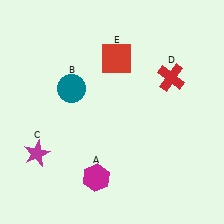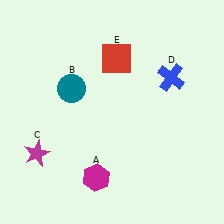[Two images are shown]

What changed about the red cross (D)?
In Image 1, D is red. In Image 2, it changed to blue.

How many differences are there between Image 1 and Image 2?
There is 1 difference between the two images.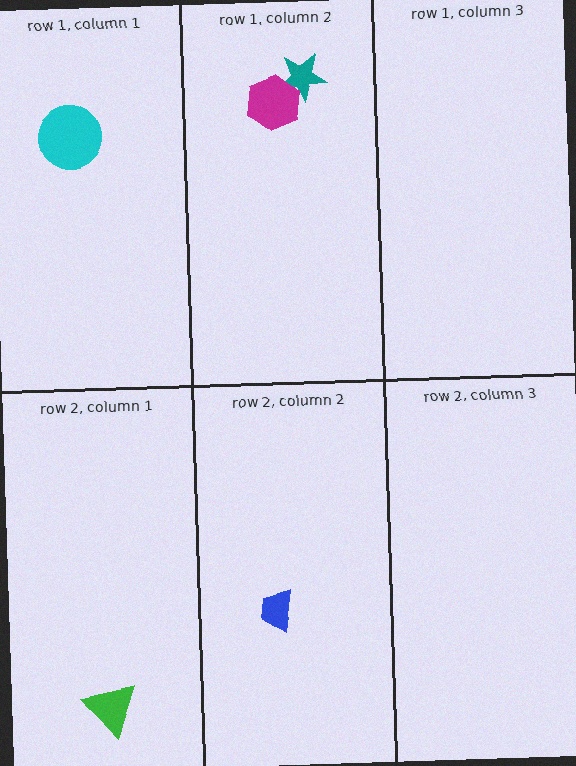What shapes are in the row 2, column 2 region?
The blue trapezoid.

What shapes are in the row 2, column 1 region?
The green triangle.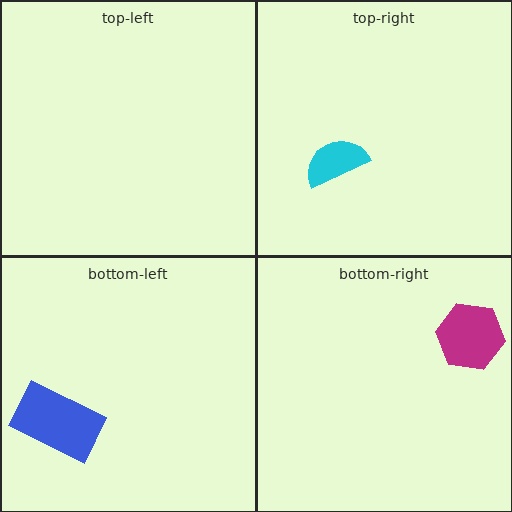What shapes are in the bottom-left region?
The blue rectangle.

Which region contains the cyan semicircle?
The top-right region.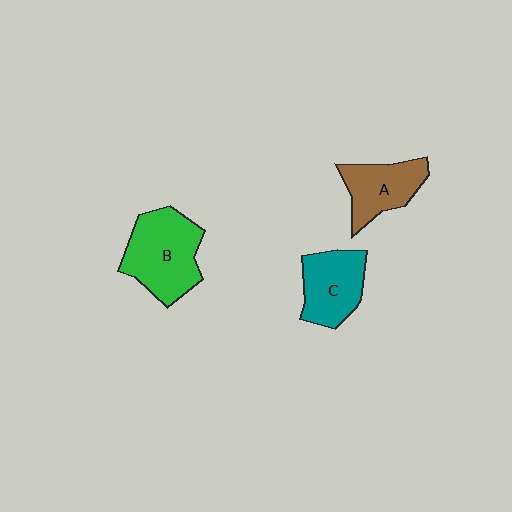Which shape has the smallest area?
Shape A (brown).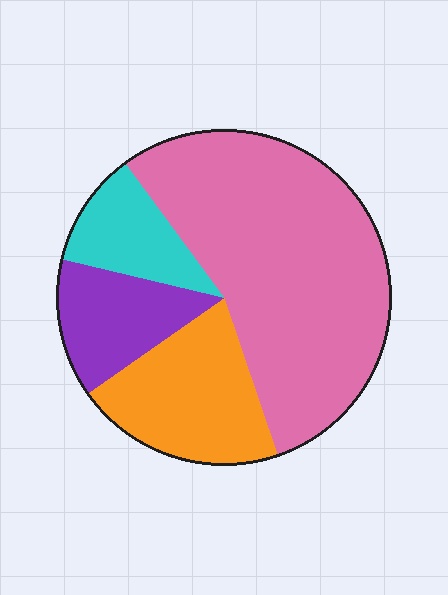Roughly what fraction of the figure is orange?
Orange covers 20% of the figure.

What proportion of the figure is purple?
Purple takes up less than a quarter of the figure.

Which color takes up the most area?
Pink, at roughly 55%.